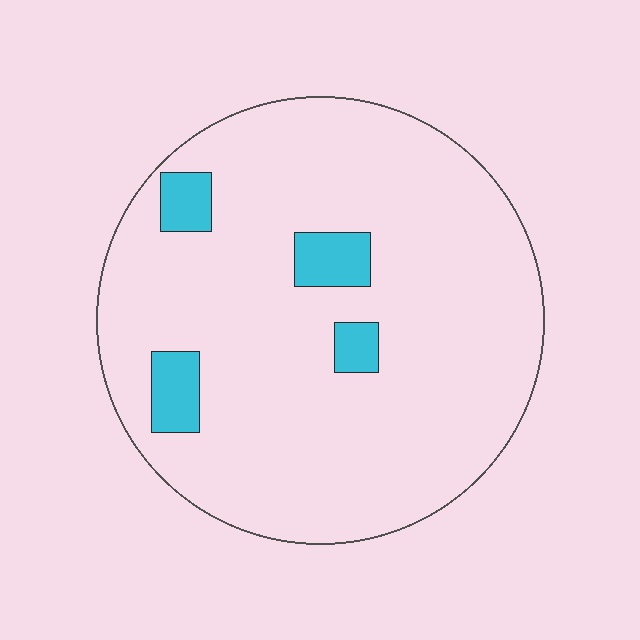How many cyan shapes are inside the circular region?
4.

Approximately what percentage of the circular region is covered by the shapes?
Approximately 10%.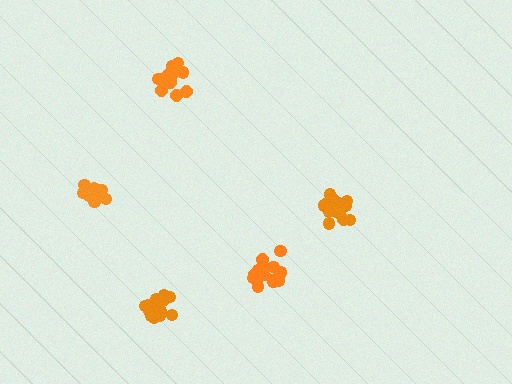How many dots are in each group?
Group 1: 16 dots, Group 2: 17 dots, Group 3: 17 dots, Group 4: 14 dots, Group 5: 13 dots (77 total).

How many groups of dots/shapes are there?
There are 5 groups.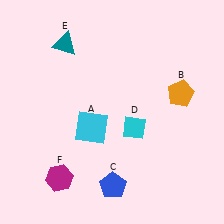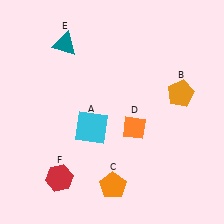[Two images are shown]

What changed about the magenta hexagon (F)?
In Image 1, F is magenta. In Image 2, it changed to red.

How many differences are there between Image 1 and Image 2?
There are 3 differences between the two images.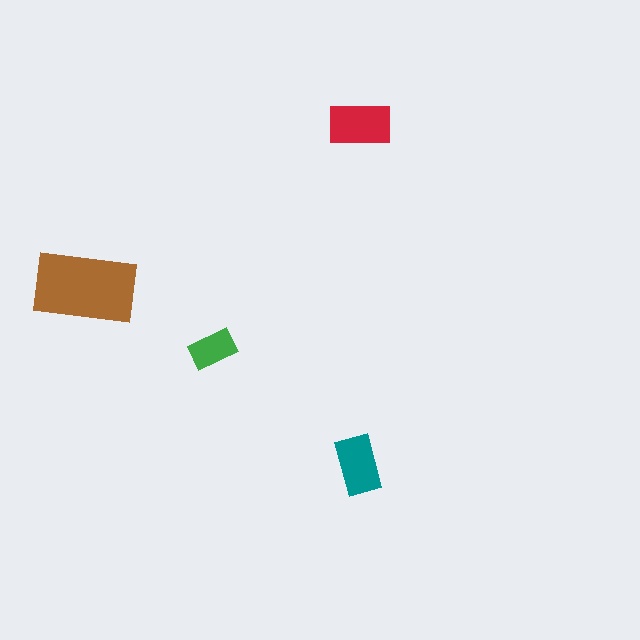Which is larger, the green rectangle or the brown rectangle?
The brown one.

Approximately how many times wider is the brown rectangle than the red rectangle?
About 1.5 times wider.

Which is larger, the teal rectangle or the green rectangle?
The teal one.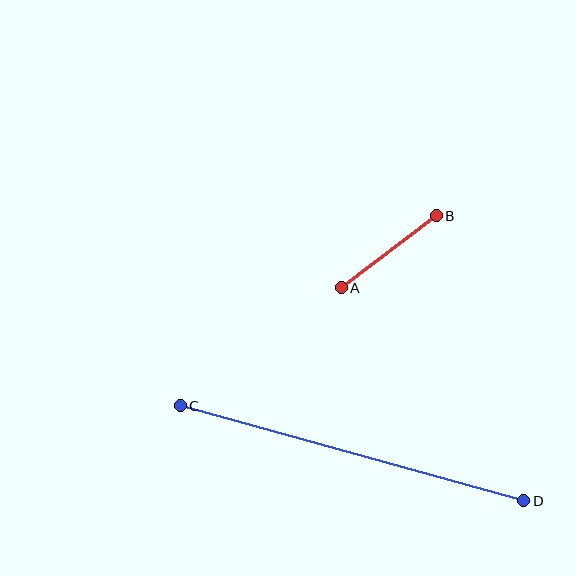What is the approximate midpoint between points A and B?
The midpoint is at approximately (389, 252) pixels.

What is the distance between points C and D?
The distance is approximately 357 pixels.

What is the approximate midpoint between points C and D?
The midpoint is at approximately (352, 453) pixels.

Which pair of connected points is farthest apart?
Points C and D are farthest apart.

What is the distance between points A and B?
The distance is approximately 119 pixels.